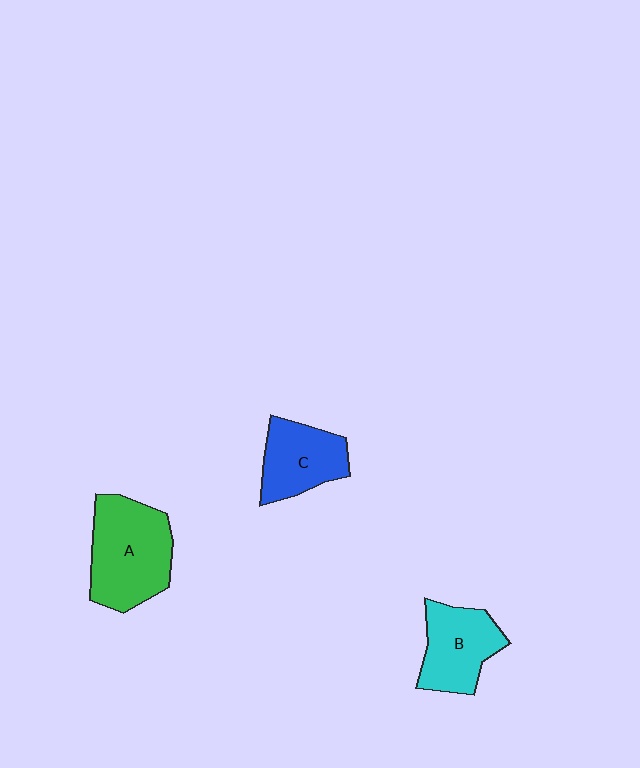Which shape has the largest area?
Shape A (green).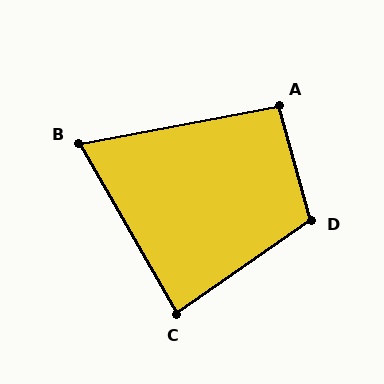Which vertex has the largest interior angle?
D, at approximately 109 degrees.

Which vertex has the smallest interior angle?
B, at approximately 71 degrees.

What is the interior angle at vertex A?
Approximately 95 degrees (approximately right).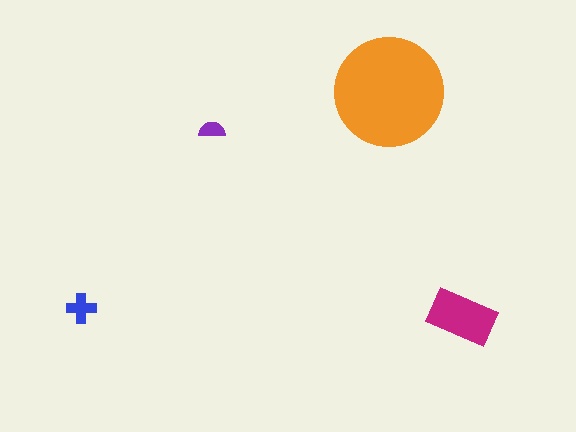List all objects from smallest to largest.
The purple semicircle, the blue cross, the magenta rectangle, the orange circle.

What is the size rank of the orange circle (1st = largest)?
1st.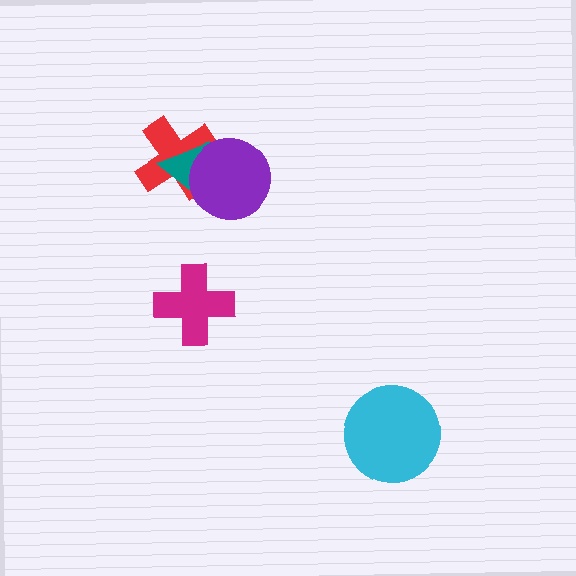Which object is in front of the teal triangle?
The purple circle is in front of the teal triangle.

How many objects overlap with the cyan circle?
0 objects overlap with the cyan circle.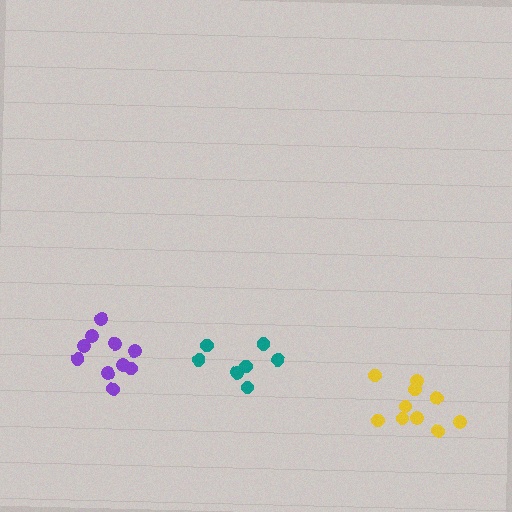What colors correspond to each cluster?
The clusters are colored: purple, teal, yellow.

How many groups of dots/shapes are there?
There are 3 groups.